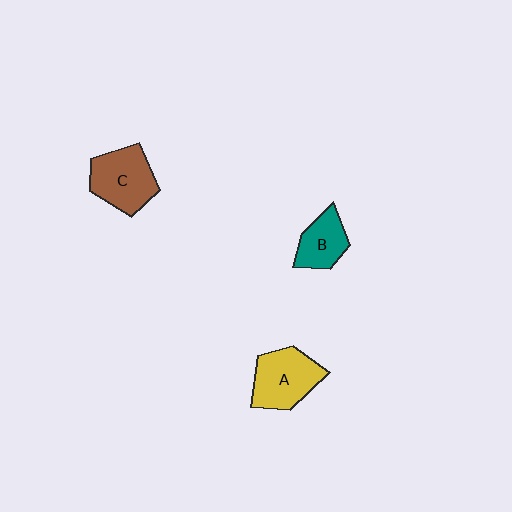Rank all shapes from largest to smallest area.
From largest to smallest: A (yellow), C (brown), B (teal).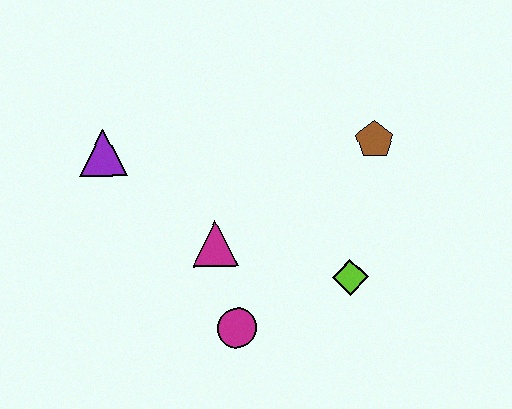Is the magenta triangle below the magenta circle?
No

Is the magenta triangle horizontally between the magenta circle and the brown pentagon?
No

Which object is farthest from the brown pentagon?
The purple triangle is farthest from the brown pentagon.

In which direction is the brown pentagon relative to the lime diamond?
The brown pentagon is above the lime diamond.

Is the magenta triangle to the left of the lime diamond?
Yes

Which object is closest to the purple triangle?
The magenta triangle is closest to the purple triangle.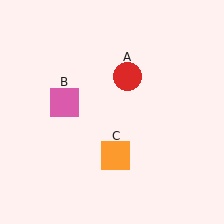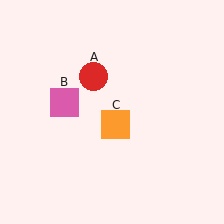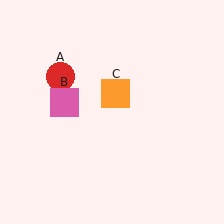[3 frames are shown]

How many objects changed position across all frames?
2 objects changed position: red circle (object A), orange square (object C).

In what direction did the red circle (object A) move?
The red circle (object A) moved left.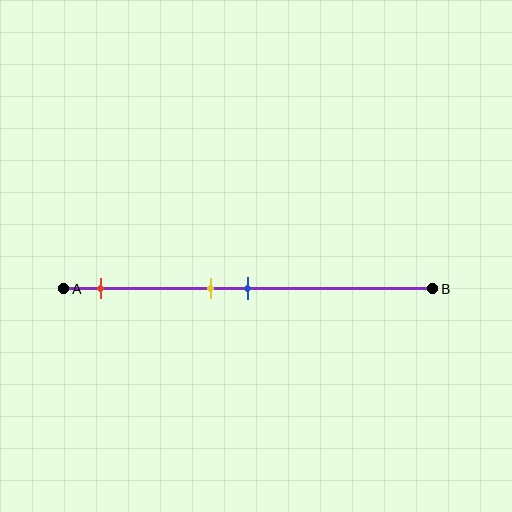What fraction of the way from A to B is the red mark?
The red mark is approximately 10% (0.1) of the way from A to B.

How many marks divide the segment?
There are 3 marks dividing the segment.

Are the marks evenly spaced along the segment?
No, the marks are not evenly spaced.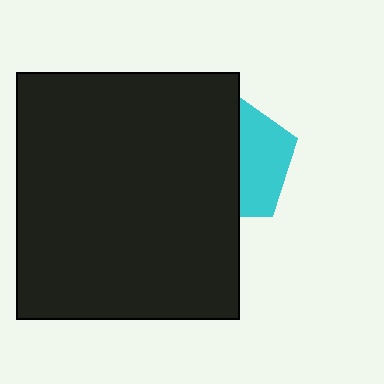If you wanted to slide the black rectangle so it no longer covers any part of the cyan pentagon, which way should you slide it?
Slide it left — that is the most direct way to separate the two shapes.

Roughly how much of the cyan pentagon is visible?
A small part of it is visible (roughly 42%).